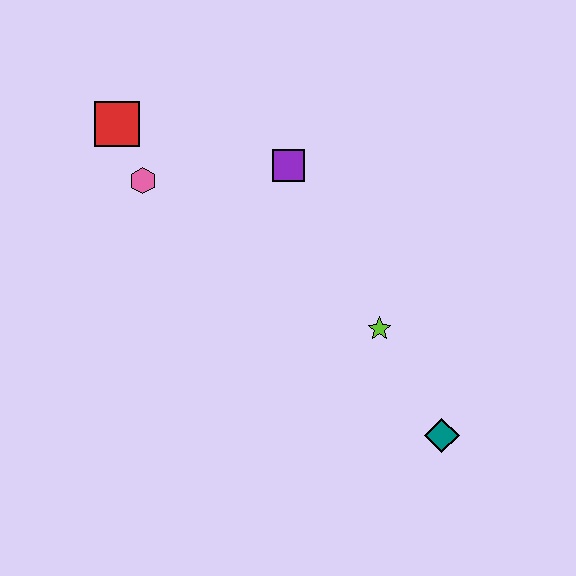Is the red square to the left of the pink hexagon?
Yes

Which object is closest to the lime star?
The teal diamond is closest to the lime star.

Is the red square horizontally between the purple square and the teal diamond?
No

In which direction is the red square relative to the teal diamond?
The red square is to the left of the teal diamond.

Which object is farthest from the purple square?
The teal diamond is farthest from the purple square.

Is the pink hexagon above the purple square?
No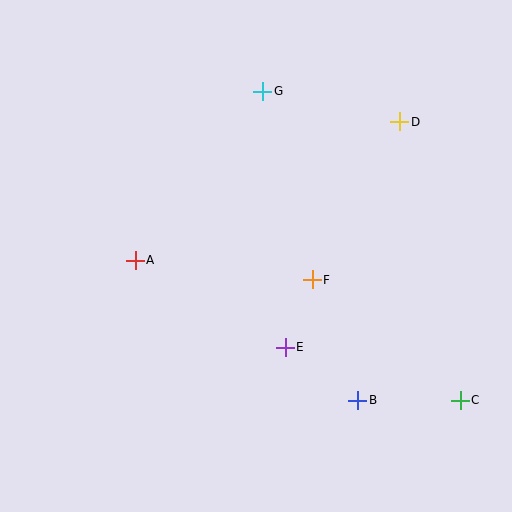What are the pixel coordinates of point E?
Point E is at (285, 347).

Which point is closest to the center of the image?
Point F at (312, 280) is closest to the center.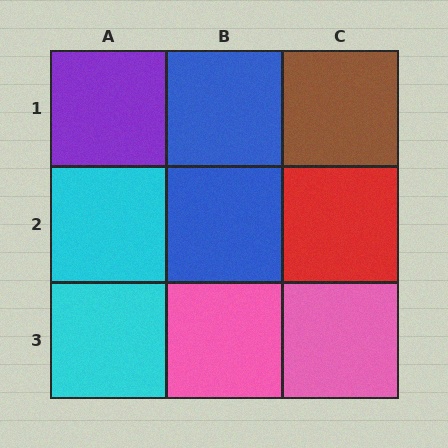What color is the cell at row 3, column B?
Pink.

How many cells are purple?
1 cell is purple.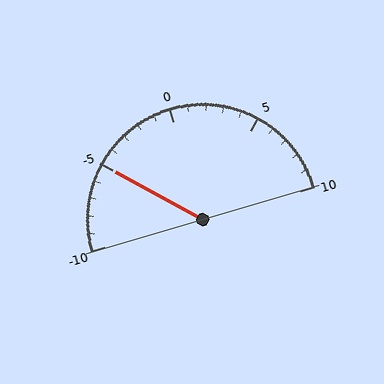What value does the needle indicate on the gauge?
The needle indicates approximately -5.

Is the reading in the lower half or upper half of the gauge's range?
The reading is in the lower half of the range (-10 to 10).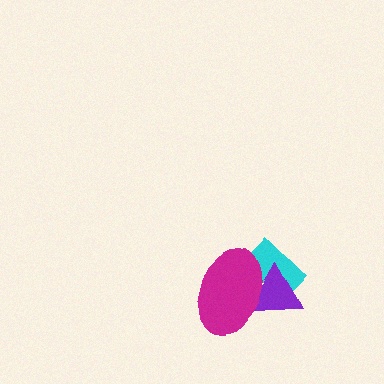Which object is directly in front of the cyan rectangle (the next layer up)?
The purple triangle is directly in front of the cyan rectangle.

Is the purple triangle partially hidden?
Yes, it is partially covered by another shape.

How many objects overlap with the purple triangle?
2 objects overlap with the purple triangle.